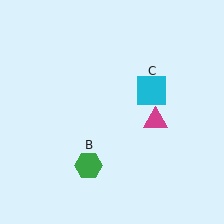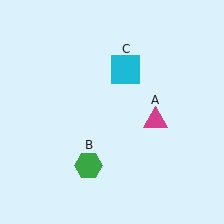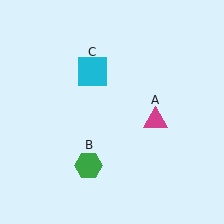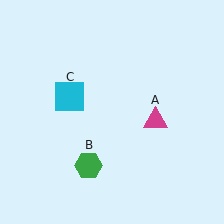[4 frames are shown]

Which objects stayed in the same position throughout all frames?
Magenta triangle (object A) and green hexagon (object B) remained stationary.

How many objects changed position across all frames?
1 object changed position: cyan square (object C).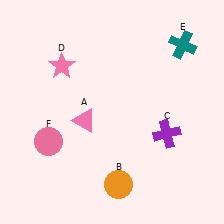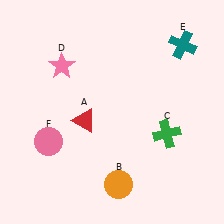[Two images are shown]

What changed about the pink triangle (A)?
In Image 1, A is pink. In Image 2, it changed to red.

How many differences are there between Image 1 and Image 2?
There are 2 differences between the two images.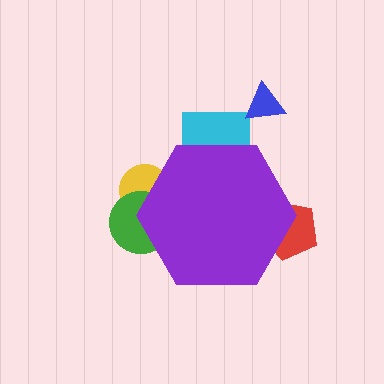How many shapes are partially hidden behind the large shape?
4 shapes are partially hidden.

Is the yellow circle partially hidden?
Yes, the yellow circle is partially hidden behind the purple hexagon.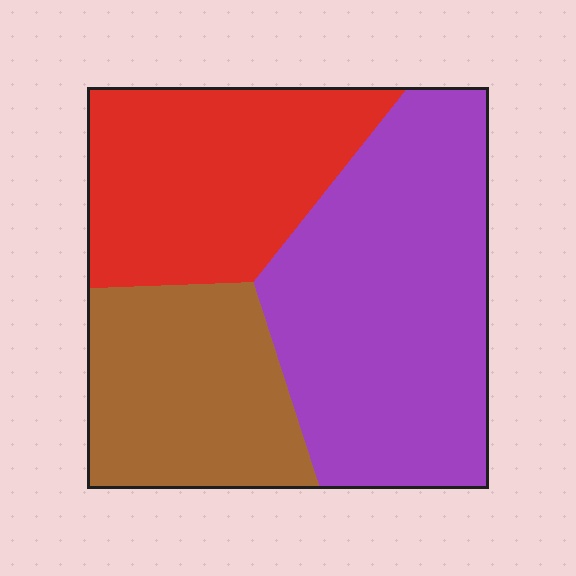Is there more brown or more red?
Red.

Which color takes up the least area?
Brown, at roughly 25%.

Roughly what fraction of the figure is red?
Red takes up about one third (1/3) of the figure.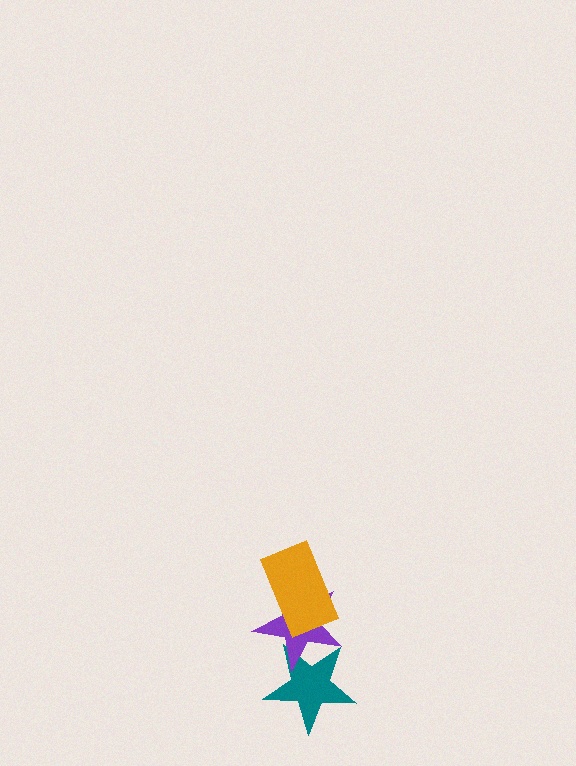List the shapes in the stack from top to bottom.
From top to bottom: the orange rectangle, the purple star, the teal star.